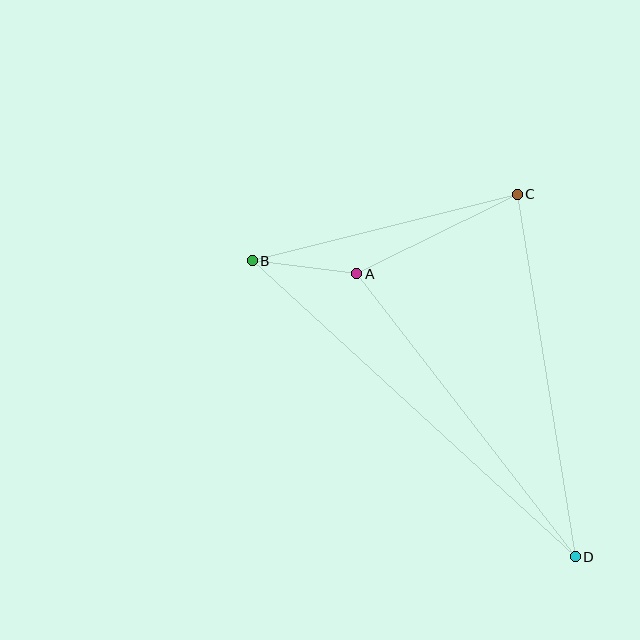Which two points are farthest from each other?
Points B and D are farthest from each other.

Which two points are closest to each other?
Points A and B are closest to each other.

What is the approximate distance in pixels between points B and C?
The distance between B and C is approximately 273 pixels.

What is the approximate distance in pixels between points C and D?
The distance between C and D is approximately 367 pixels.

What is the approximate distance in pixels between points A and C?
The distance between A and C is approximately 179 pixels.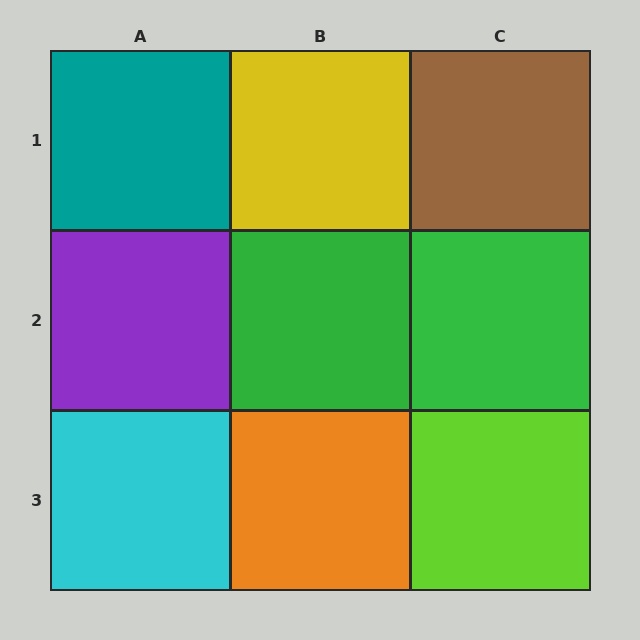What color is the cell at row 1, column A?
Teal.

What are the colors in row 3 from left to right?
Cyan, orange, lime.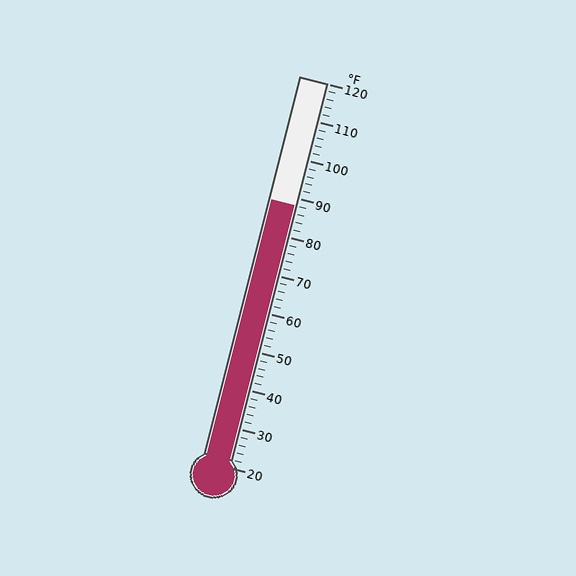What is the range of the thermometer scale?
The thermometer scale ranges from 20°F to 120°F.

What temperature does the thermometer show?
The thermometer shows approximately 88°F.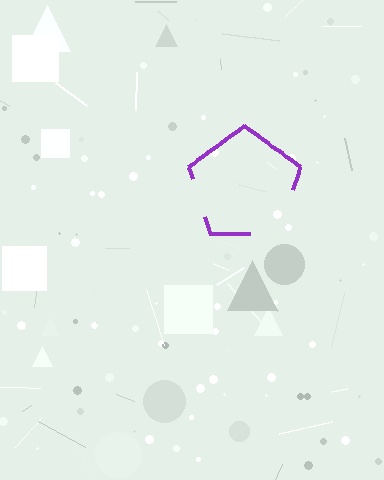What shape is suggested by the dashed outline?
The dashed outline suggests a pentagon.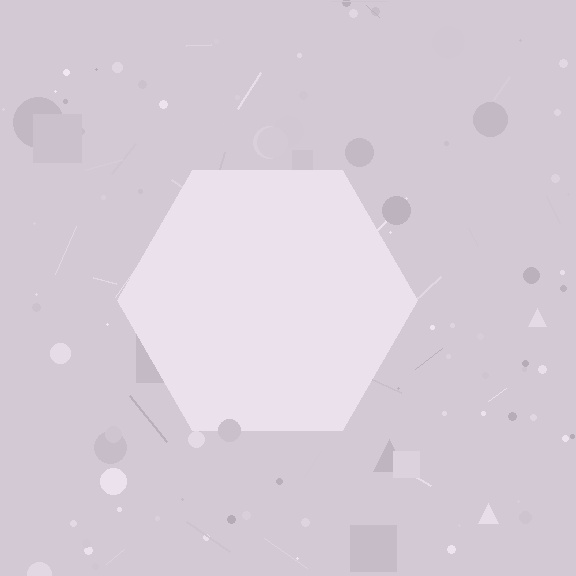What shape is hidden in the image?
A hexagon is hidden in the image.